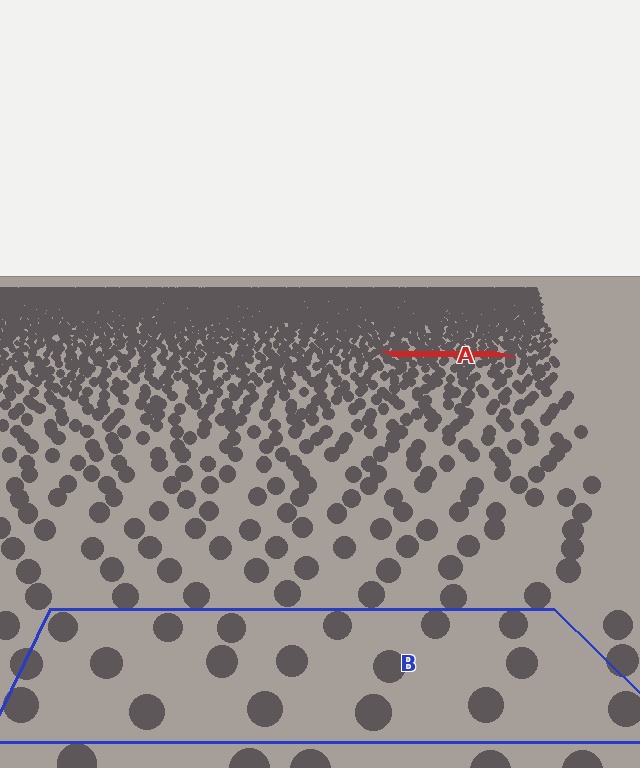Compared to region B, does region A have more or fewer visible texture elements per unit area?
Region A has more texture elements per unit area — they are packed more densely because it is farther away.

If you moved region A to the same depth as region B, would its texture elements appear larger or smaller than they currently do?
They would appear larger. At a closer depth, the same texture elements are projected at a bigger on-screen size.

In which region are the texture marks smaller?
The texture marks are smaller in region A, because it is farther away.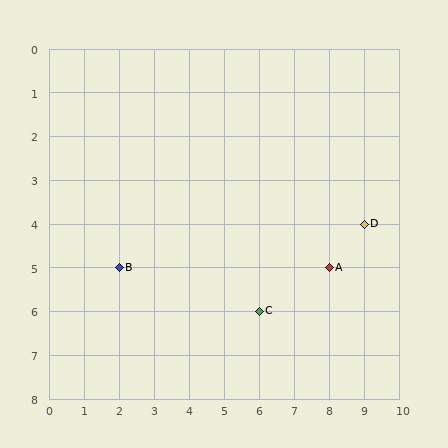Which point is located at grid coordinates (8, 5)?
Point A is at (8, 5).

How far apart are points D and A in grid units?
Points D and A are 1 column and 1 row apart (about 1.4 grid units diagonally).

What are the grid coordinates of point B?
Point B is at grid coordinates (2, 5).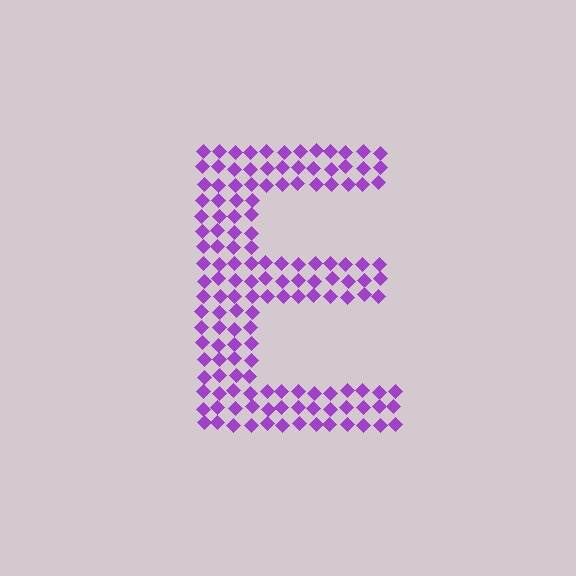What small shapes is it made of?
It is made of small diamonds.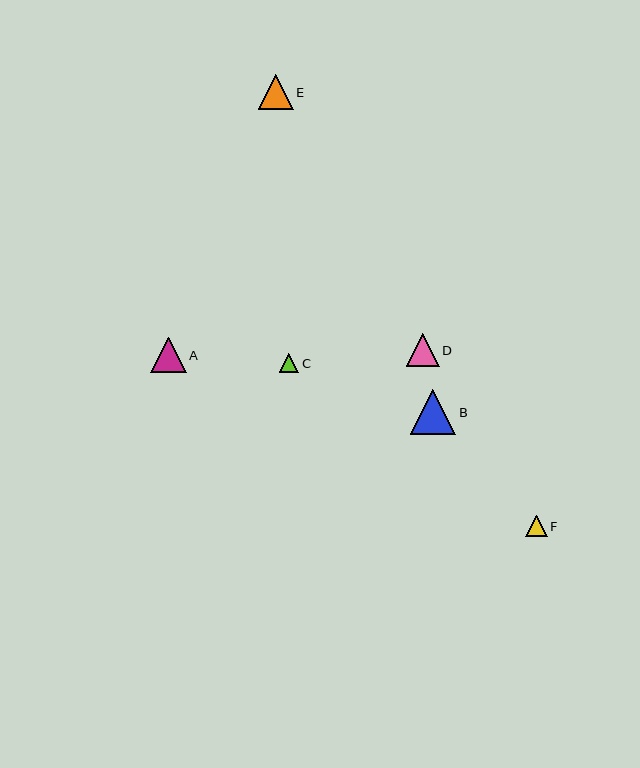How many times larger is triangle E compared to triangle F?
Triangle E is approximately 1.6 times the size of triangle F.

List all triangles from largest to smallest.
From largest to smallest: B, A, E, D, F, C.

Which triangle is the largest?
Triangle B is the largest with a size of approximately 46 pixels.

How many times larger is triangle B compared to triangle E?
Triangle B is approximately 1.3 times the size of triangle E.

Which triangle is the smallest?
Triangle C is the smallest with a size of approximately 19 pixels.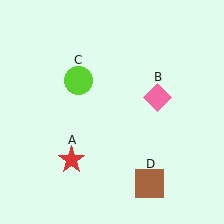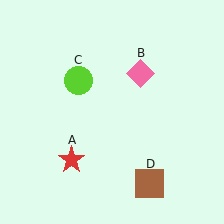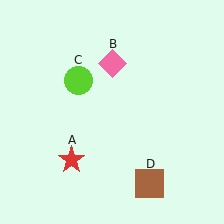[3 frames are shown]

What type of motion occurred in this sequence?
The pink diamond (object B) rotated counterclockwise around the center of the scene.